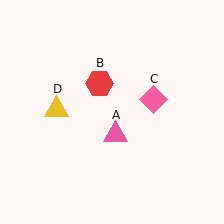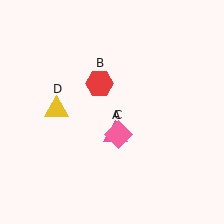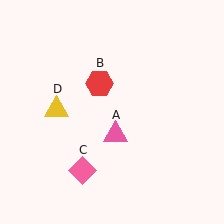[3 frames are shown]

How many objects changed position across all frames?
1 object changed position: pink diamond (object C).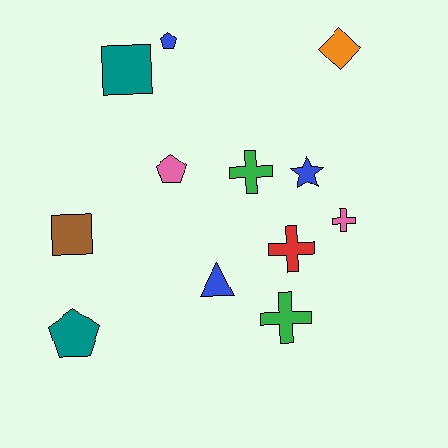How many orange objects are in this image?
There is 1 orange object.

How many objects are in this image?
There are 12 objects.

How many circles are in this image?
There are no circles.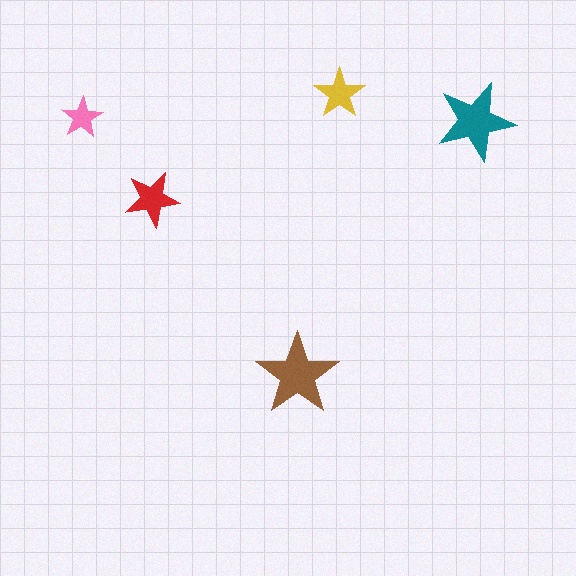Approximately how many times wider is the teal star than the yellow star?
About 1.5 times wider.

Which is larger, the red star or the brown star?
The brown one.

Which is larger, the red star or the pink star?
The red one.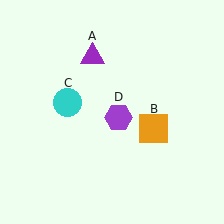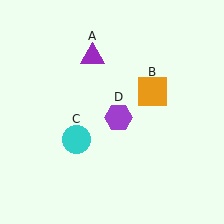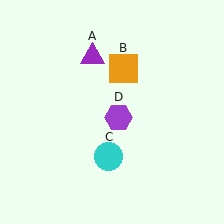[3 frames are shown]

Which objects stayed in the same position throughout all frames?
Purple triangle (object A) and purple hexagon (object D) remained stationary.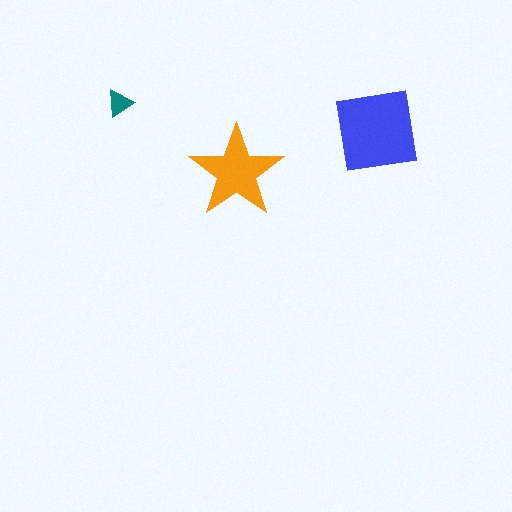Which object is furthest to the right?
The blue square is rightmost.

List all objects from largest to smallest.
The blue square, the orange star, the teal triangle.